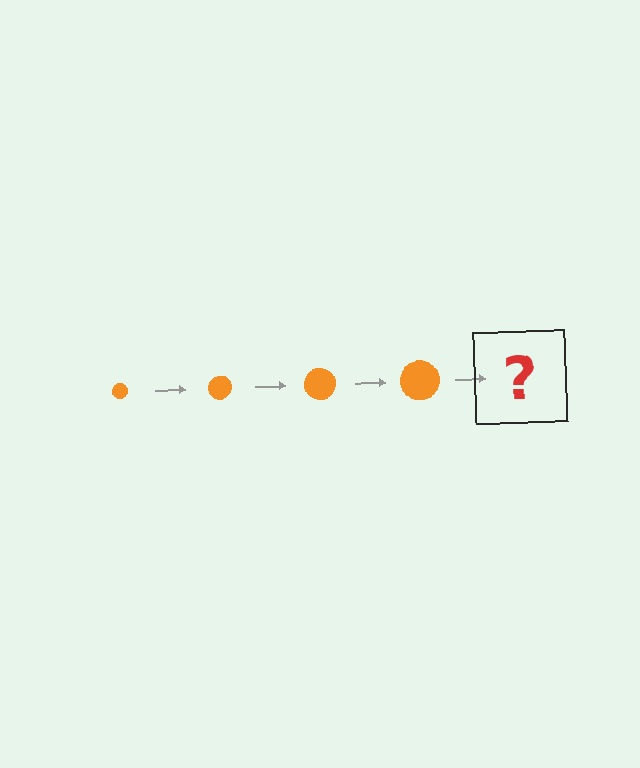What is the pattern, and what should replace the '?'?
The pattern is that the circle gets progressively larger each step. The '?' should be an orange circle, larger than the previous one.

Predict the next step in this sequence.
The next step is an orange circle, larger than the previous one.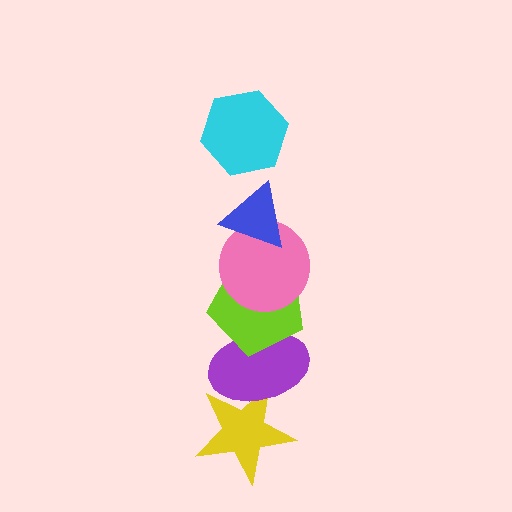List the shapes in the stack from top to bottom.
From top to bottom: the cyan hexagon, the blue triangle, the pink circle, the lime pentagon, the purple ellipse, the yellow star.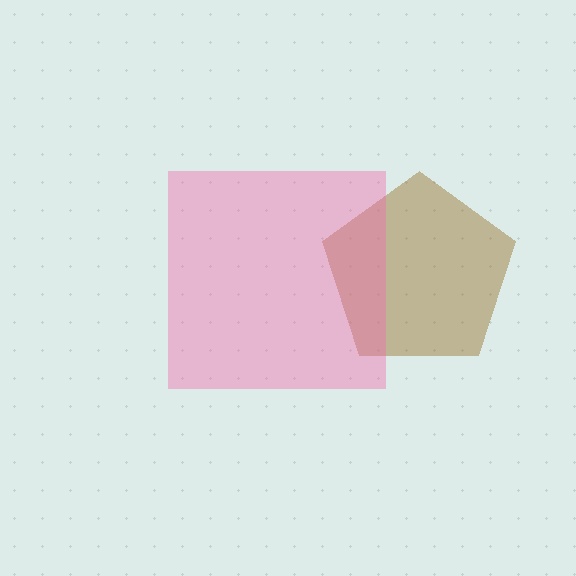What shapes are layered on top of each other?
The layered shapes are: a brown pentagon, a pink square.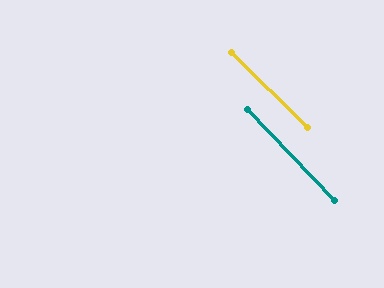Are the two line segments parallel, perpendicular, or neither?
Parallel — their directions differ by only 1.7°.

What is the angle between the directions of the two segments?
Approximately 2 degrees.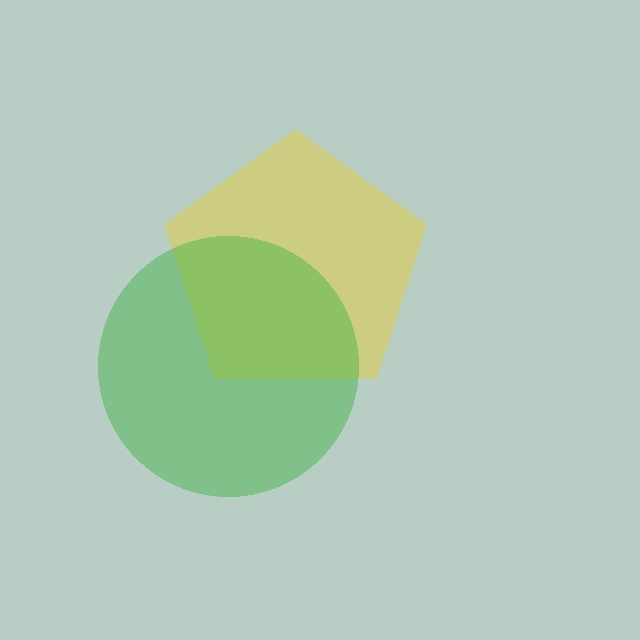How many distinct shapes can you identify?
There are 2 distinct shapes: a yellow pentagon, a green circle.